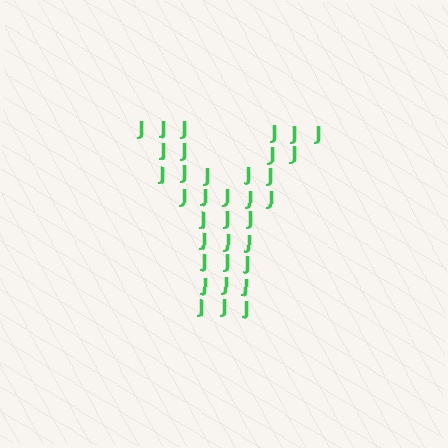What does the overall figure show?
The overall figure shows the letter Y.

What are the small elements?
The small elements are letter J's.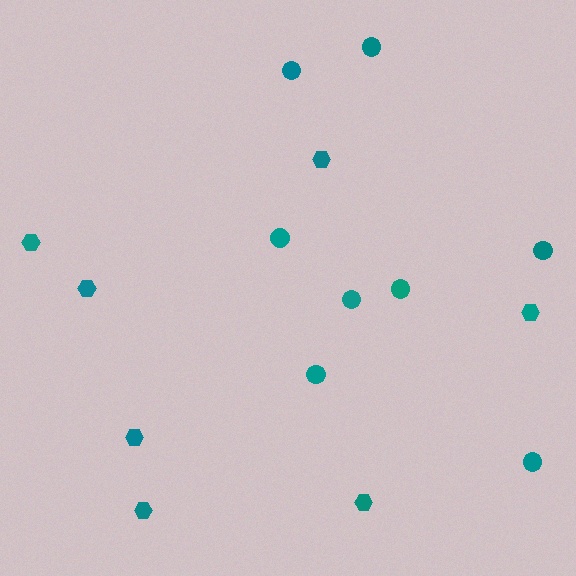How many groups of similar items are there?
There are 2 groups: one group of hexagons (7) and one group of circles (8).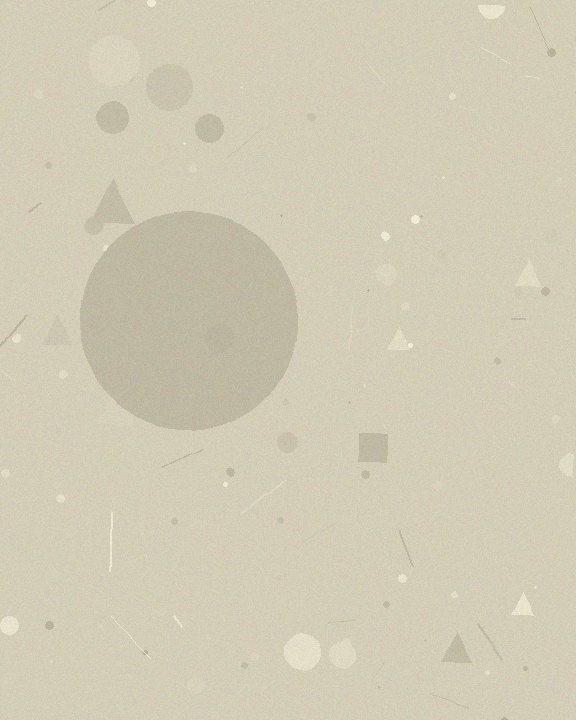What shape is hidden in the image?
A circle is hidden in the image.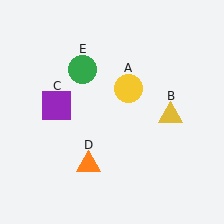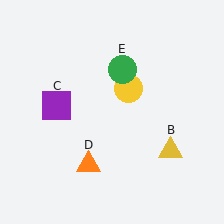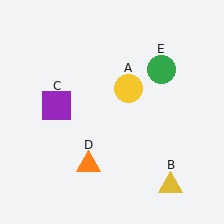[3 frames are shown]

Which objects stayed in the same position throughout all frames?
Yellow circle (object A) and purple square (object C) and orange triangle (object D) remained stationary.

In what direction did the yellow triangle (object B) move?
The yellow triangle (object B) moved down.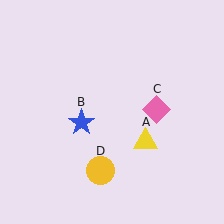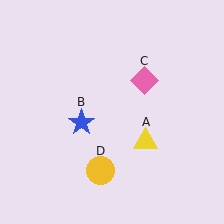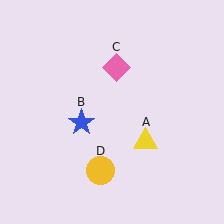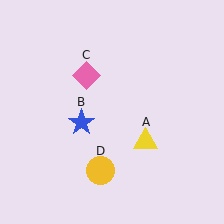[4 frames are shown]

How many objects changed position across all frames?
1 object changed position: pink diamond (object C).